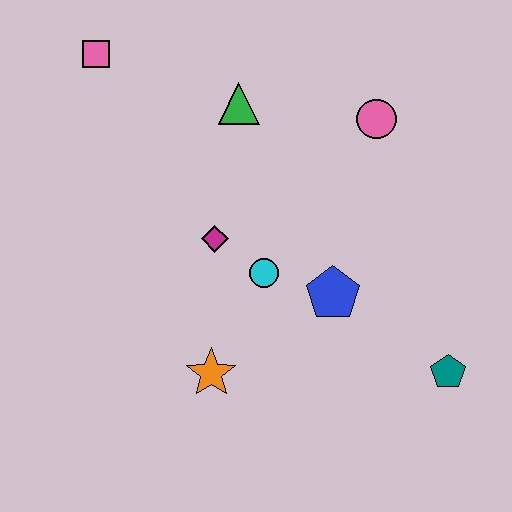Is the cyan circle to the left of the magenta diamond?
No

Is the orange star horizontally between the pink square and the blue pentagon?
Yes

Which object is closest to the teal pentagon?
The blue pentagon is closest to the teal pentagon.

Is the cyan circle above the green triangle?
No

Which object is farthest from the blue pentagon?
The pink square is farthest from the blue pentagon.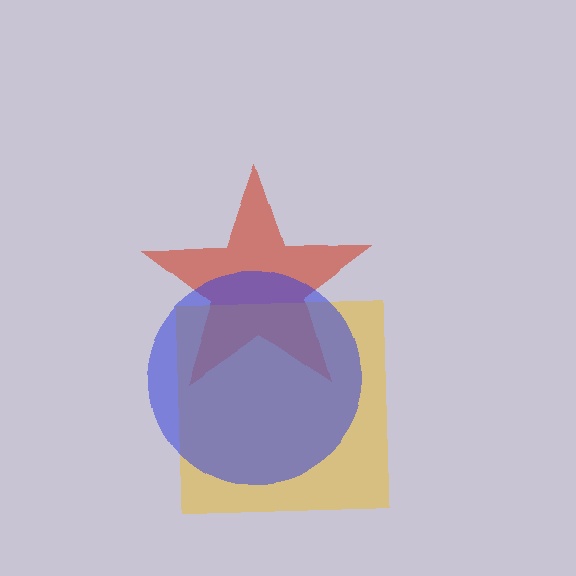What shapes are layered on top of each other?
The layered shapes are: a red star, a yellow square, a blue circle.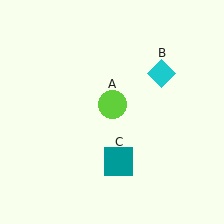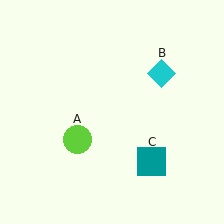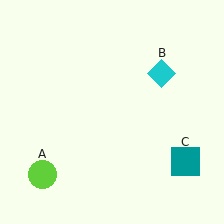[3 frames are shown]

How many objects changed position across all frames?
2 objects changed position: lime circle (object A), teal square (object C).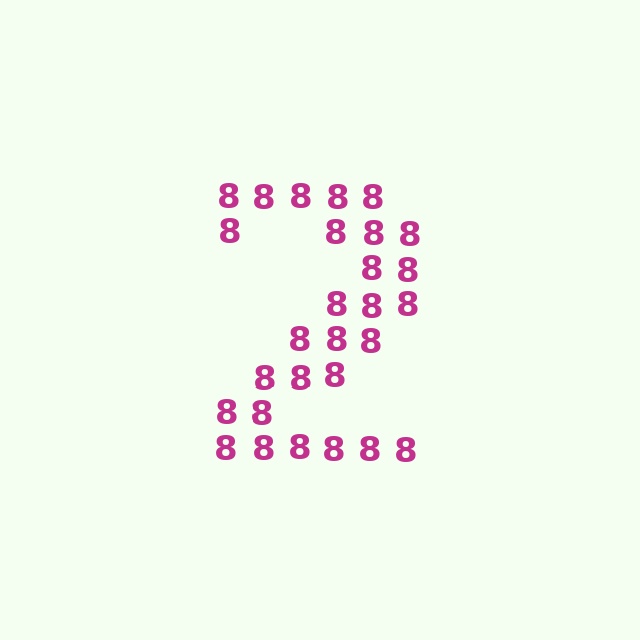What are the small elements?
The small elements are digit 8's.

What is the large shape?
The large shape is the digit 2.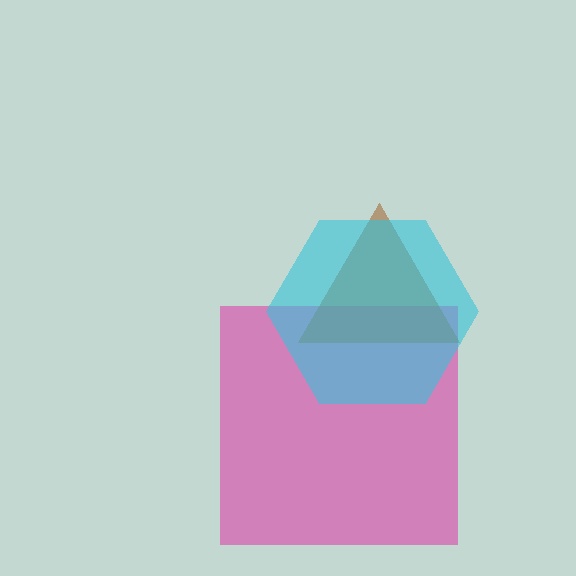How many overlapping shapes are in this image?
There are 3 overlapping shapes in the image.